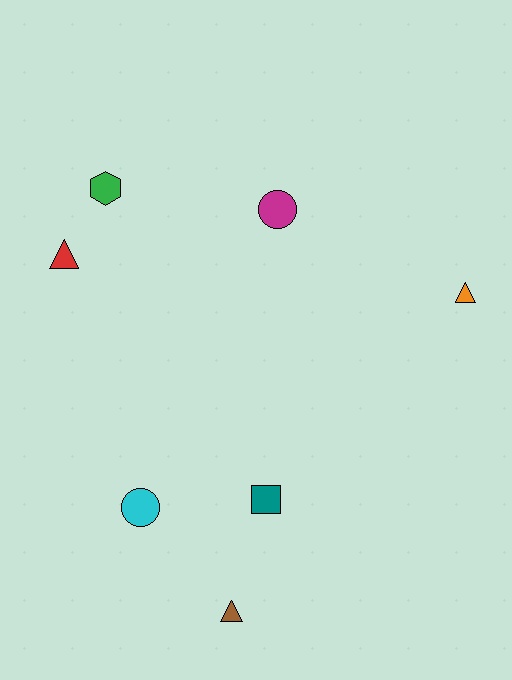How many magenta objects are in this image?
There is 1 magenta object.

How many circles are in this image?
There are 2 circles.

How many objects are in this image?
There are 7 objects.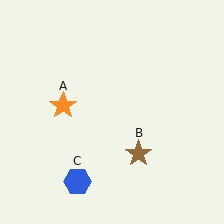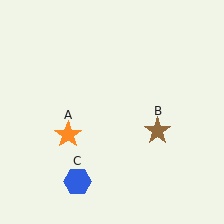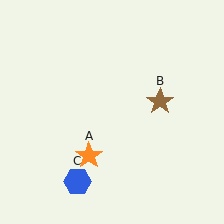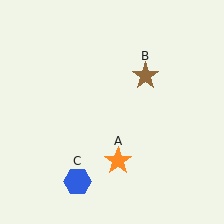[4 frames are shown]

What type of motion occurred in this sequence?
The orange star (object A), brown star (object B) rotated counterclockwise around the center of the scene.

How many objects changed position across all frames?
2 objects changed position: orange star (object A), brown star (object B).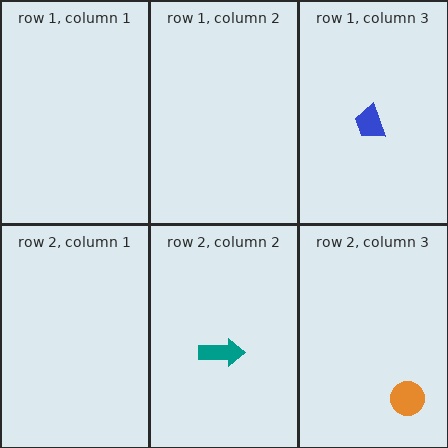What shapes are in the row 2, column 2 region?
The teal arrow.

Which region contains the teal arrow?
The row 2, column 2 region.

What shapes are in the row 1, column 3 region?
The blue trapezoid.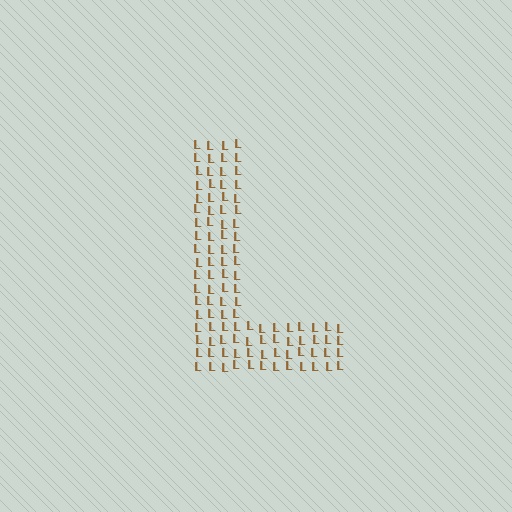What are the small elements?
The small elements are letter L's.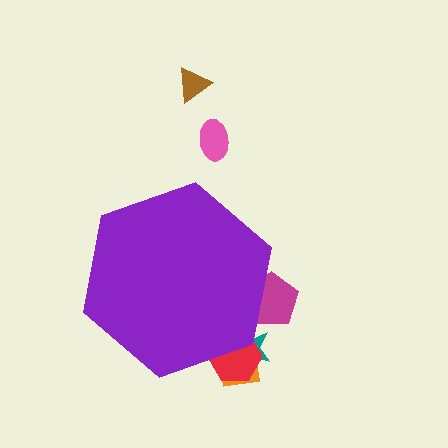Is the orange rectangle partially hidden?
Yes, the orange rectangle is partially hidden behind the purple hexagon.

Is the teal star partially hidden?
Yes, the teal star is partially hidden behind the purple hexagon.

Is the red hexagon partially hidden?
Yes, the red hexagon is partially hidden behind the purple hexagon.